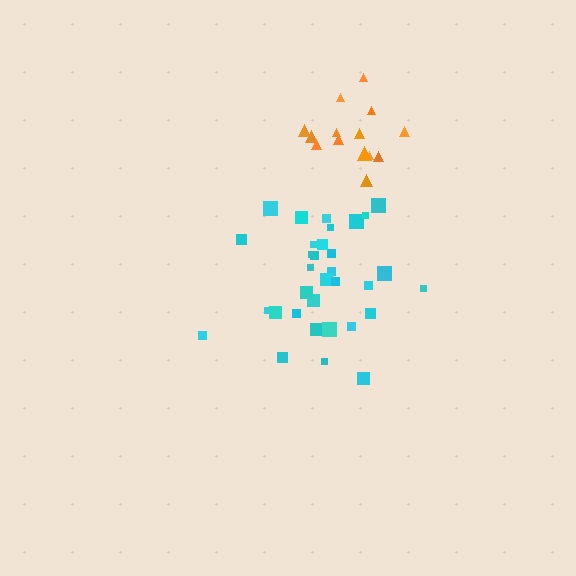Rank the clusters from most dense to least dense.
orange, cyan.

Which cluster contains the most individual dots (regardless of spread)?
Cyan (33).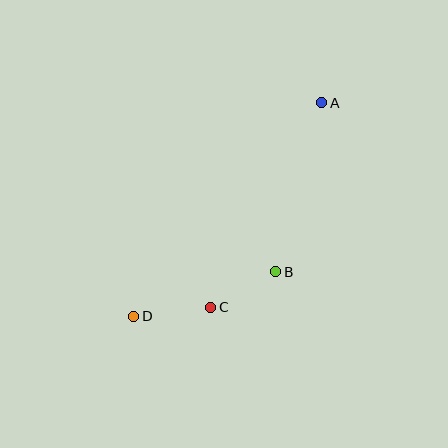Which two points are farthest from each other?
Points A and D are farthest from each other.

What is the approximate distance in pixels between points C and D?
The distance between C and D is approximately 77 pixels.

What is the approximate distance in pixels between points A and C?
The distance between A and C is approximately 233 pixels.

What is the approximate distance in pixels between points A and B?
The distance between A and B is approximately 175 pixels.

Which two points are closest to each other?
Points B and C are closest to each other.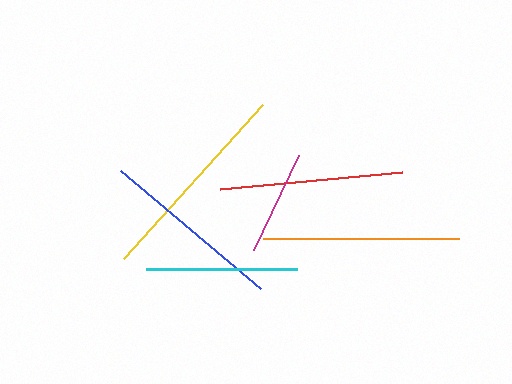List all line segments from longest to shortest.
From longest to shortest: yellow, orange, blue, red, cyan, magenta.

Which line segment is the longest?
The yellow line is the longest at approximately 208 pixels.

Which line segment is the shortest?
The magenta line is the shortest at approximately 105 pixels.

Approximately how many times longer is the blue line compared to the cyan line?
The blue line is approximately 1.2 times the length of the cyan line.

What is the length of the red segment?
The red segment is approximately 183 pixels long.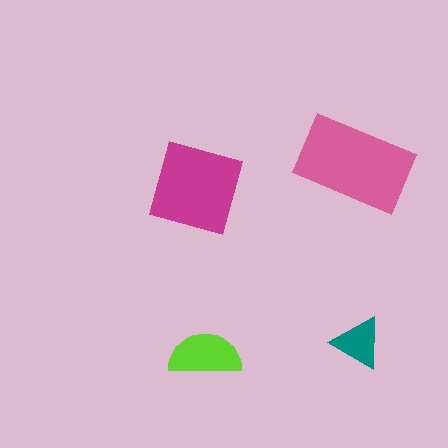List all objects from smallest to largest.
The teal triangle, the lime semicircle, the magenta diamond, the pink rectangle.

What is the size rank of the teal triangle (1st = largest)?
4th.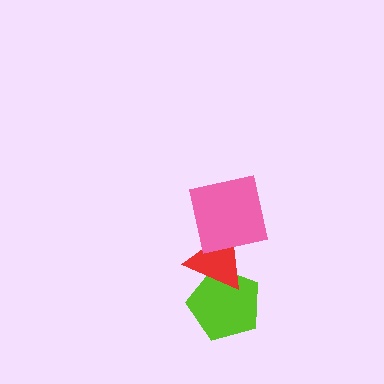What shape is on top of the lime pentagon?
The red triangle is on top of the lime pentagon.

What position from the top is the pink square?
The pink square is 1st from the top.